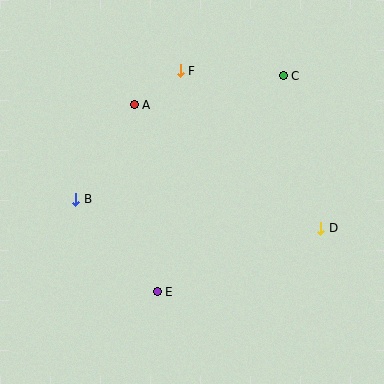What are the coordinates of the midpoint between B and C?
The midpoint between B and C is at (180, 137).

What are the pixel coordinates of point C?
Point C is at (283, 76).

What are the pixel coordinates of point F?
Point F is at (180, 71).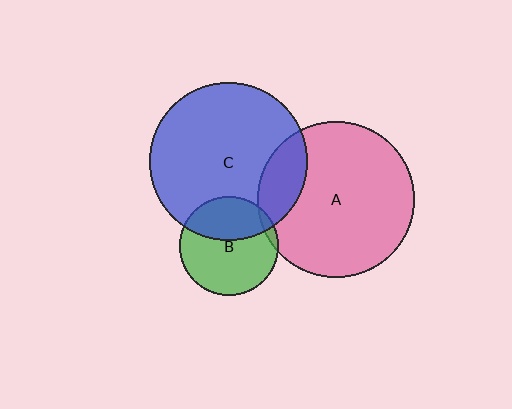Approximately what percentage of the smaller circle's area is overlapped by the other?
Approximately 15%.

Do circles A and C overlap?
Yes.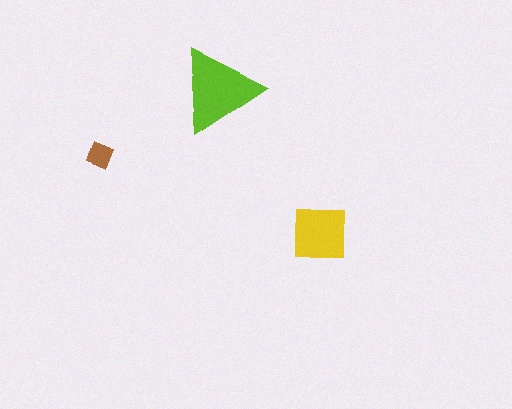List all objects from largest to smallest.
The lime triangle, the yellow square, the brown diamond.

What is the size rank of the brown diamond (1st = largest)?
3rd.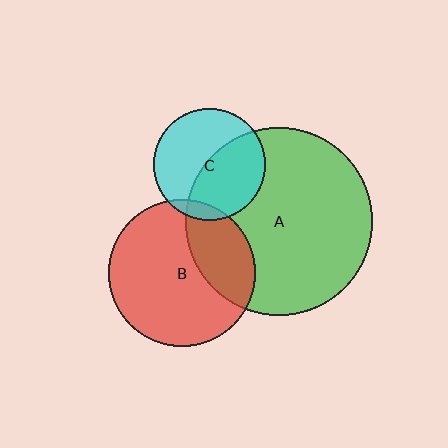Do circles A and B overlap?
Yes.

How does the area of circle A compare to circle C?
Approximately 2.8 times.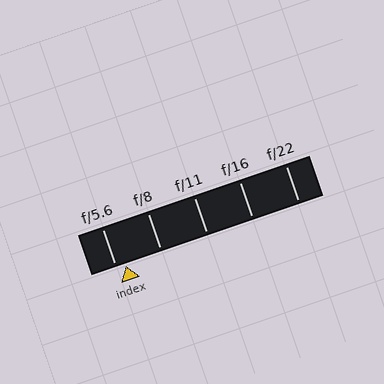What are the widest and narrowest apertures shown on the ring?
The widest aperture shown is f/5.6 and the narrowest is f/22.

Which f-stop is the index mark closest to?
The index mark is closest to f/5.6.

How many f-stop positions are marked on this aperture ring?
There are 5 f-stop positions marked.